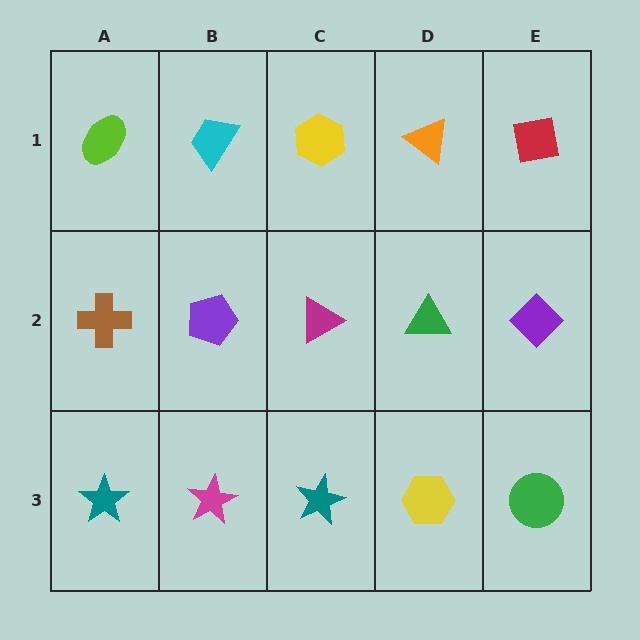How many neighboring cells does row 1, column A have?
2.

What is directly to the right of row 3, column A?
A magenta star.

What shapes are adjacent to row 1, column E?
A purple diamond (row 2, column E), an orange triangle (row 1, column D).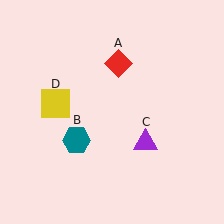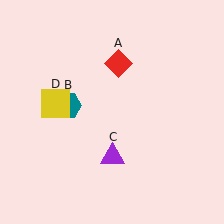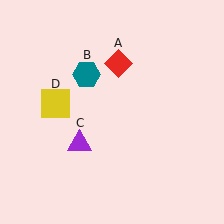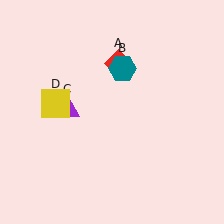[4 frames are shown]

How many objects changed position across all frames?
2 objects changed position: teal hexagon (object B), purple triangle (object C).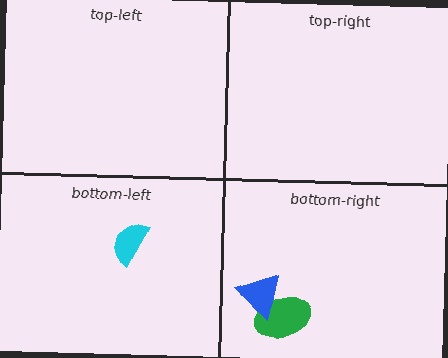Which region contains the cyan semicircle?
The bottom-left region.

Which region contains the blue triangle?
The bottom-right region.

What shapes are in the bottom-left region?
The cyan semicircle.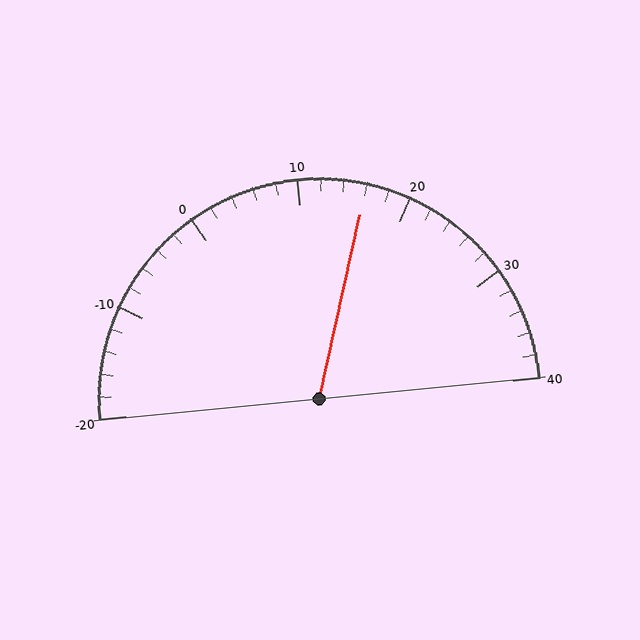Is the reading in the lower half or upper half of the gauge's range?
The reading is in the upper half of the range (-20 to 40).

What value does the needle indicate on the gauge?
The needle indicates approximately 16.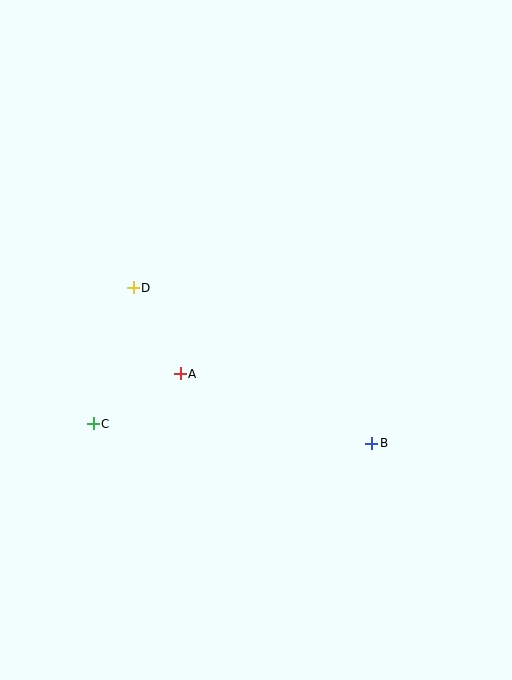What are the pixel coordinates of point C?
Point C is at (93, 424).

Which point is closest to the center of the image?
Point A at (180, 374) is closest to the center.